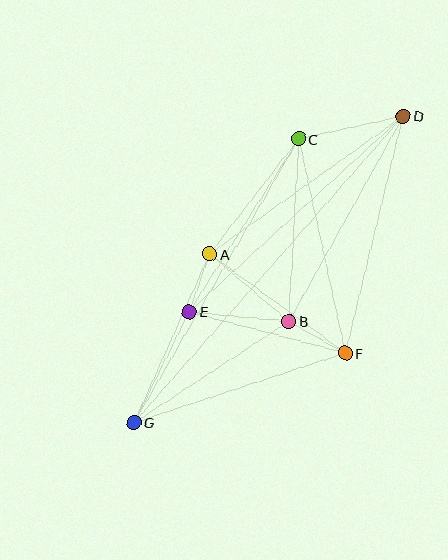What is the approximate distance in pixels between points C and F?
The distance between C and F is approximately 219 pixels.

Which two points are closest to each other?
Points A and E are closest to each other.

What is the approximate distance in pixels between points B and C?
The distance between B and C is approximately 182 pixels.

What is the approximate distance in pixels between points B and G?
The distance between B and G is approximately 186 pixels.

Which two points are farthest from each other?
Points D and G are farthest from each other.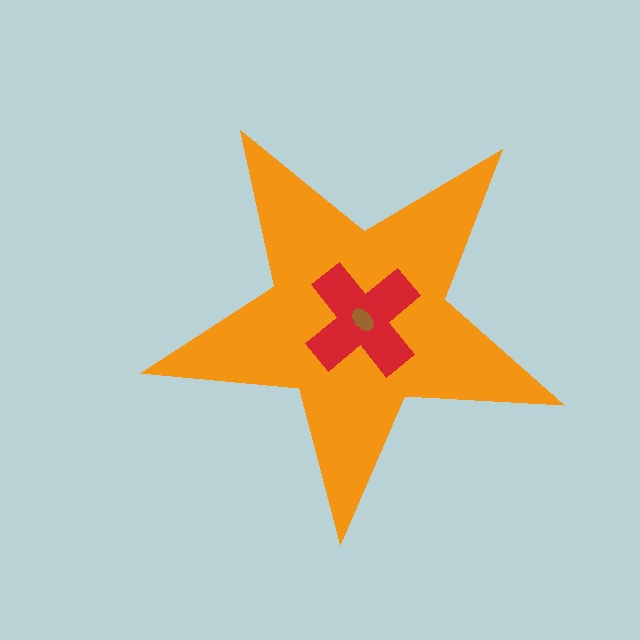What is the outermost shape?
The orange star.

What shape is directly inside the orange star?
The red cross.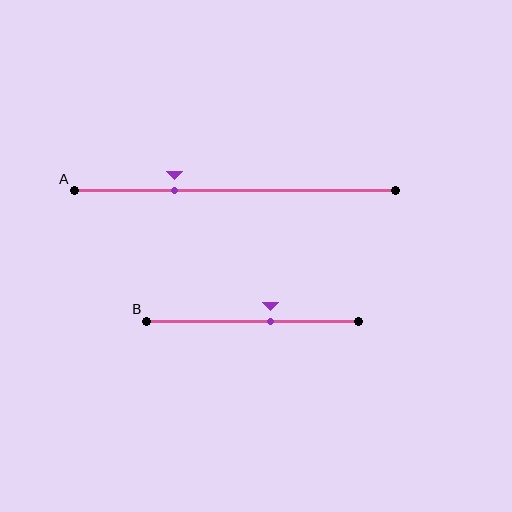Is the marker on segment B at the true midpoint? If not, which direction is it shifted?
No, the marker on segment B is shifted to the right by about 9% of the segment length.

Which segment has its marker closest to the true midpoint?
Segment B has its marker closest to the true midpoint.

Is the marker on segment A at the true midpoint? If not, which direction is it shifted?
No, the marker on segment A is shifted to the left by about 19% of the segment length.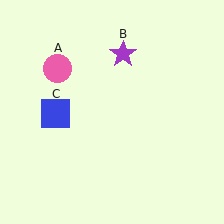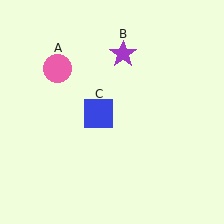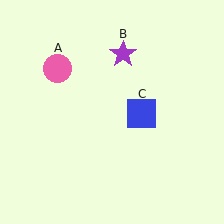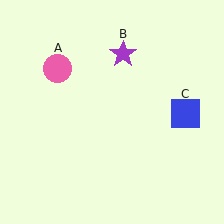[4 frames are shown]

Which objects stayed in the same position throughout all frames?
Pink circle (object A) and purple star (object B) remained stationary.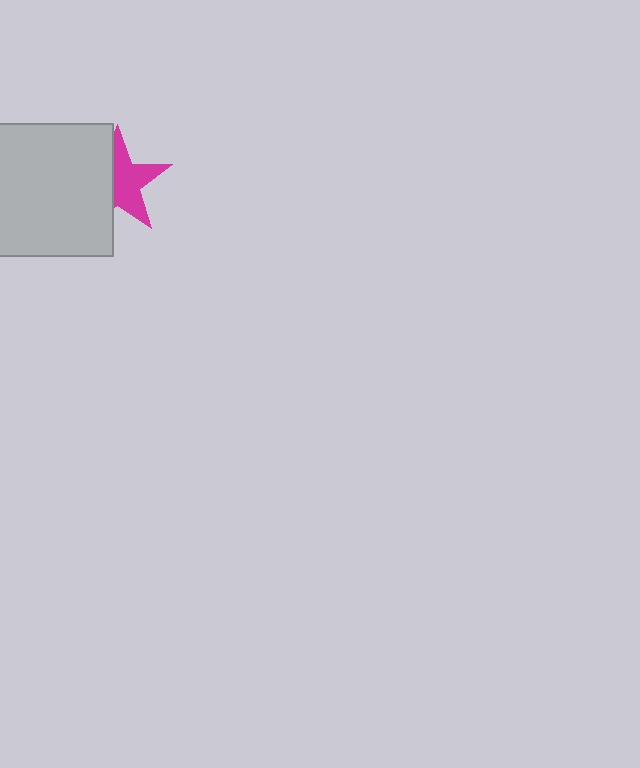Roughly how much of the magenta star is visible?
About half of it is visible (roughly 58%).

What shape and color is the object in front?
The object in front is a light gray square.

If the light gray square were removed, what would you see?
You would see the complete magenta star.